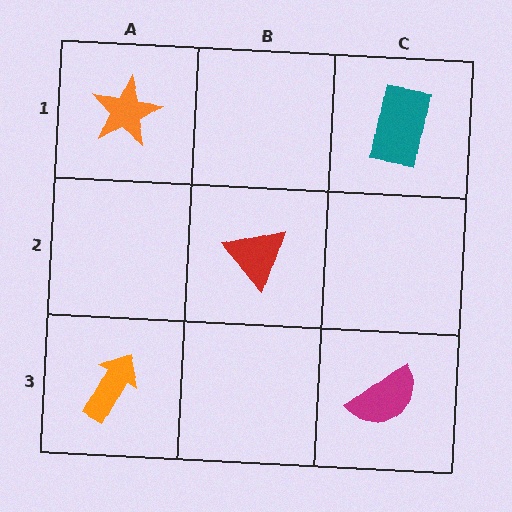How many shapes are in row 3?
2 shapes.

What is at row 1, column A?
An orange star.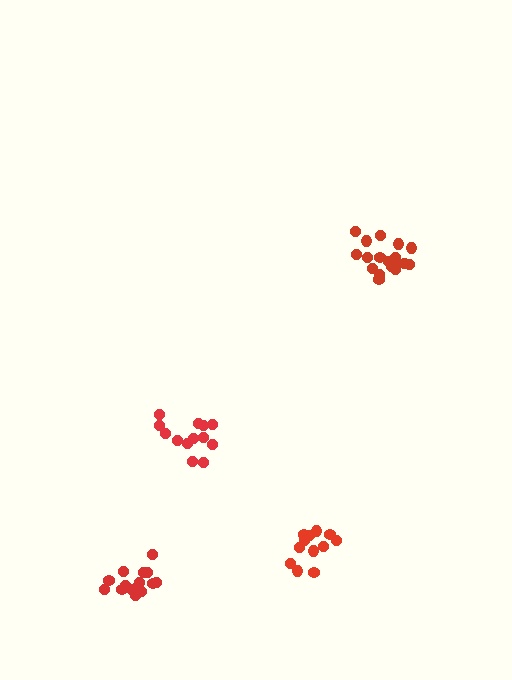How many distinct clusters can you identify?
There are 4 distinct clusters.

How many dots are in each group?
Group 1: 13 dots, Group 2: 18 dots, Group 3: 15 dots, Group 4: 12 dots (58 total).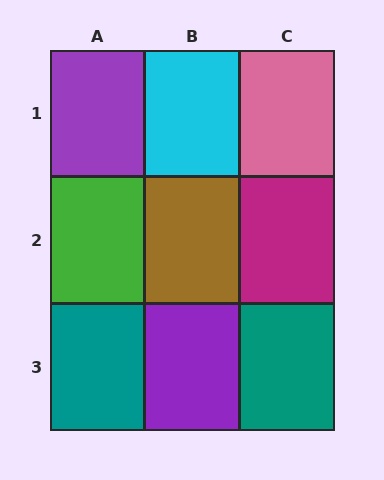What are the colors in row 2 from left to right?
Green, brown, magenta.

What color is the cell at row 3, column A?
Teal.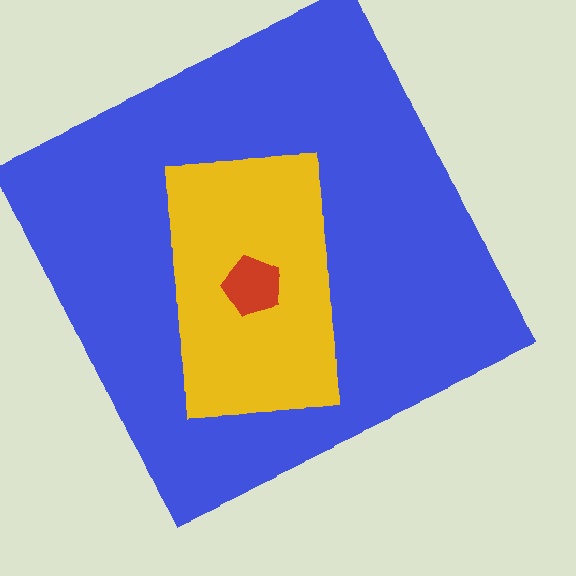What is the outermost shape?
The blue square.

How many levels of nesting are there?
3.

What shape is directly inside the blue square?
The yellow rectangle.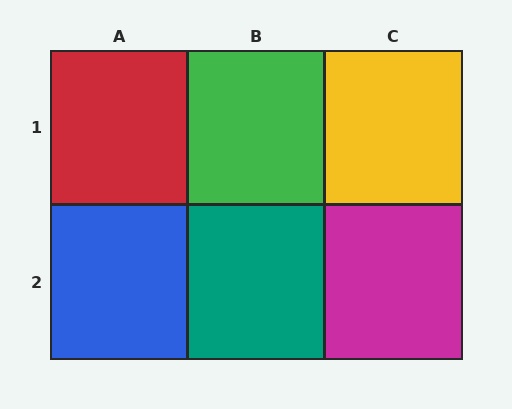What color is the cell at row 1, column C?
Yellow.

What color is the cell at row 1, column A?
Red.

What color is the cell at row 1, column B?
Green.